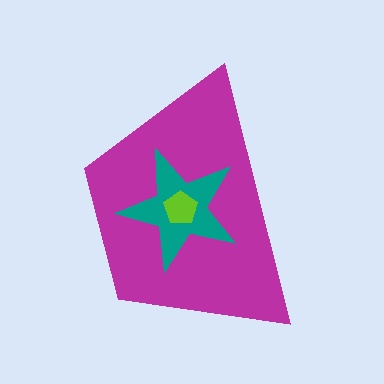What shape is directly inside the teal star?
The lime pentagon.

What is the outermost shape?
The magenta trapezoid.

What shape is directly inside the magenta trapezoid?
The teal star.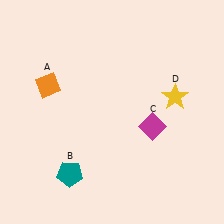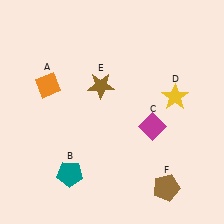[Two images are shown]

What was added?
A brown star (E), a brown pentagon (F) were added in Image 2.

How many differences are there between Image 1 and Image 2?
There are 2 differences between the two images.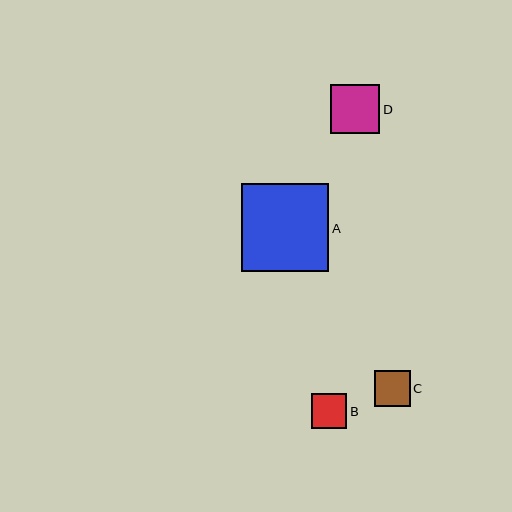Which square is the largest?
Square A is the largest with a size of approximately 88 pixels.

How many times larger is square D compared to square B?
Square D is approximately 1.4 times the size of square B.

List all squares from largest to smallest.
From largest to smallest: A, D, C, B.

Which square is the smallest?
Square B is the smallest with a size of approximately 36 pixels.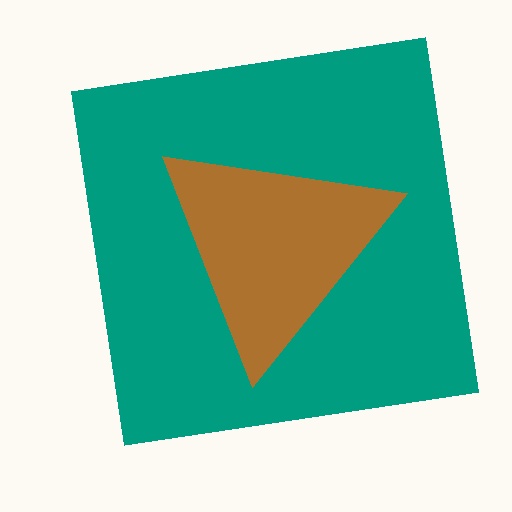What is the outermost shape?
The teal square.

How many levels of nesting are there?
2.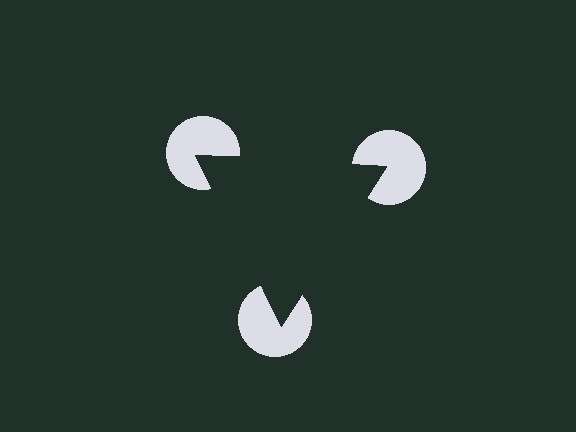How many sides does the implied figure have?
3 sides.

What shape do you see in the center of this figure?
An illusory triangle — its edges are inferred from the aligned wedge cuts in the pac-man discs, not physically drawn.